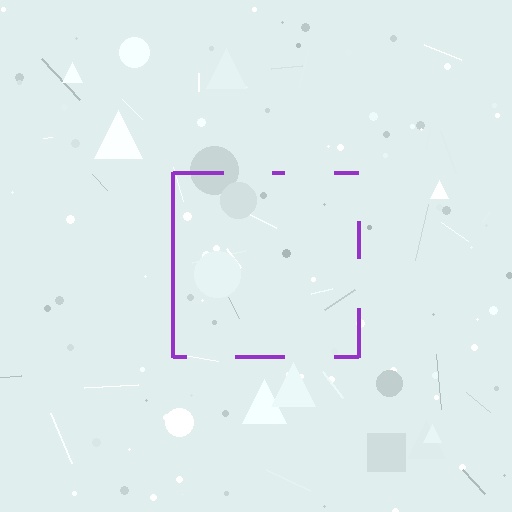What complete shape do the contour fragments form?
The contour fragments form a square.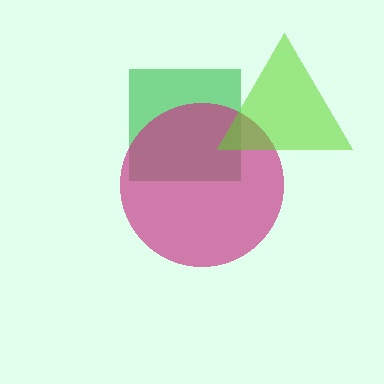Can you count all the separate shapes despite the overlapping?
Yes, there are 3 separate shapes.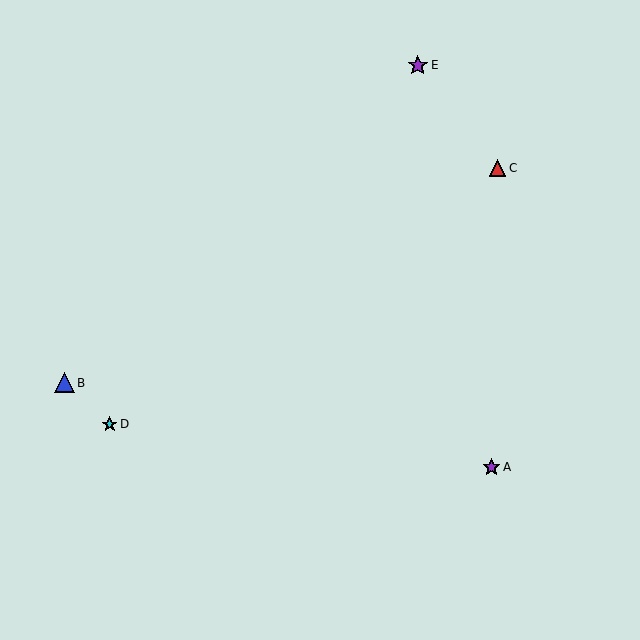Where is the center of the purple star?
The center of the purple star is at (418, 65).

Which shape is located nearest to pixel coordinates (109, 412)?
The cyan star (labeled D) at (110, 424) is nearest to that location.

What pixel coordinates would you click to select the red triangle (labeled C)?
Click at (498, 168) to select the red triangle C.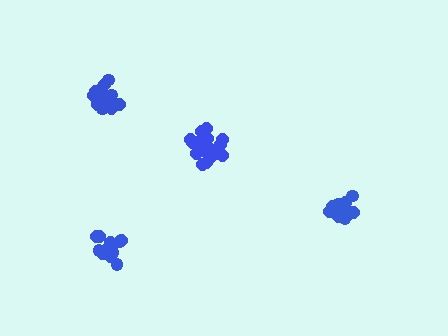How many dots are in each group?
Group 1: 19 dots, Group 2: 16 dots, Group 3: 21 dots, Group 4: 16 dots (72 total).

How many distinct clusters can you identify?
There are 4 distinct clusters.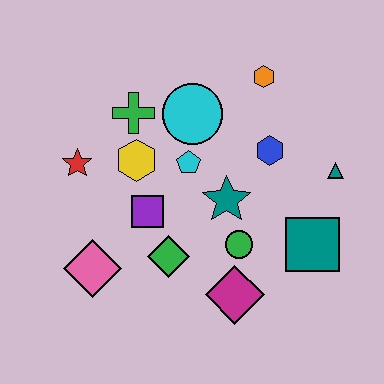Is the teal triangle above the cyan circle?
No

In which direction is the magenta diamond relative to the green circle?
The magenta diamond is below the green circle.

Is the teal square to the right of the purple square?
Yes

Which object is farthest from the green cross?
The teal square is farthest from the green cross.